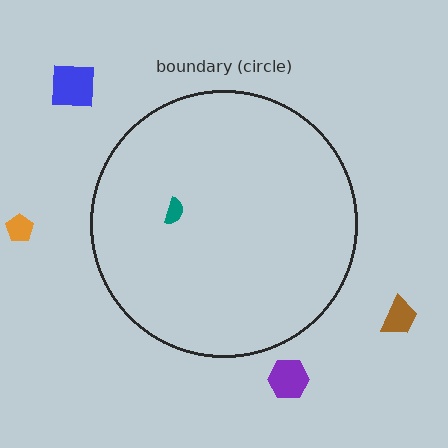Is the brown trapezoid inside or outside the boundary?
Outside.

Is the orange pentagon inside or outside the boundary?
Outside.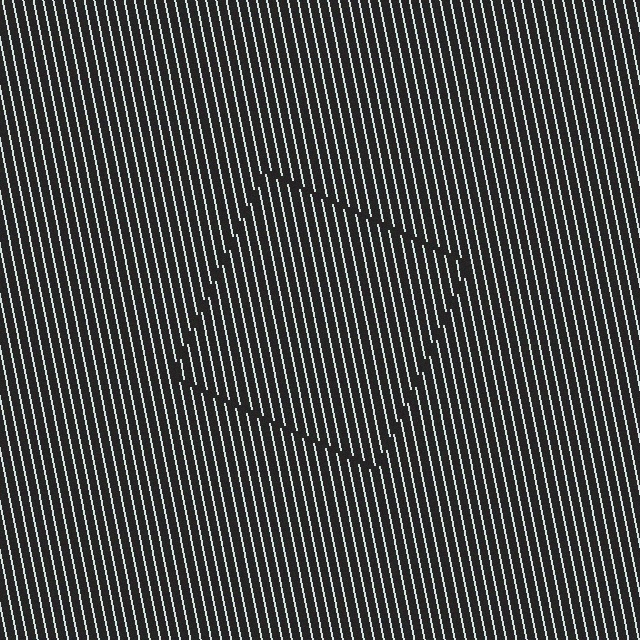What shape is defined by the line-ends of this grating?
An illusory square. The interior of the shape contains the same grating, shifted by half a period — the contour is defined by the phase discontinuity where line-ends from the inner and outer gratings abut.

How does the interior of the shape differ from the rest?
The interior of the shape contains the same grating, shifted by half a period — the contour is defined by the phase discontinuity where line-ends from the inner and outer gratings abut.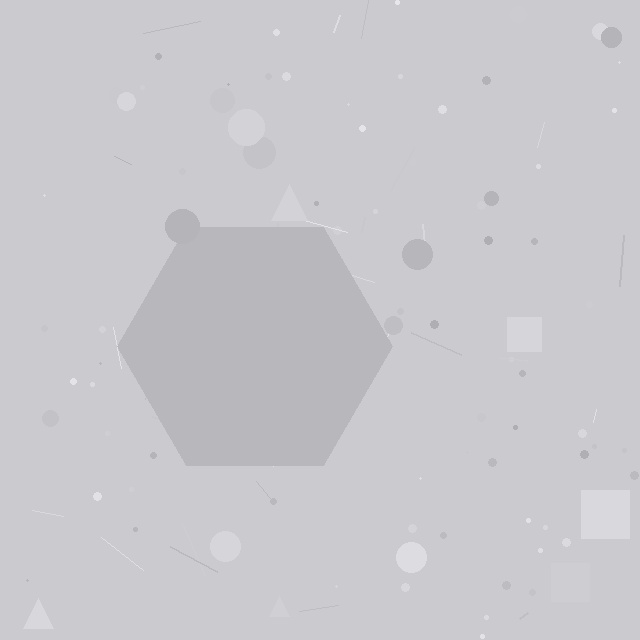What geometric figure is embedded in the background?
A hexagon is embedded in the background.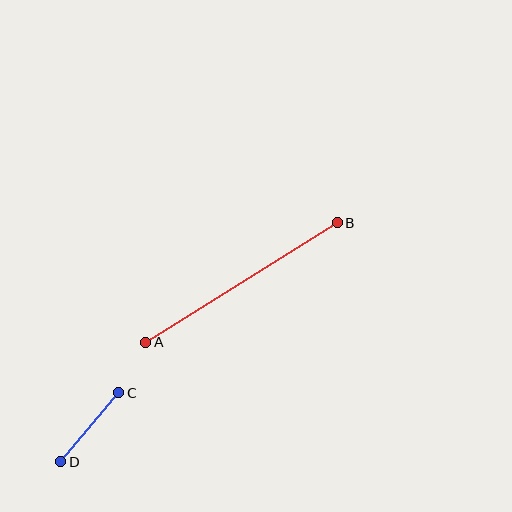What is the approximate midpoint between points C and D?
The midpoint is at approximately (90, 427) pixels.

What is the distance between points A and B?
The distance is approximately 226 pixels.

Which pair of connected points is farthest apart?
Points A and B are farthest apart.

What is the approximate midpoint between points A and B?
The midpoint is at approximately (242, 282) pixels.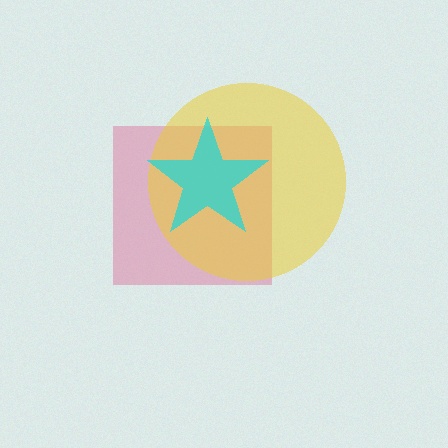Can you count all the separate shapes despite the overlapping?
Yes, there are 3 separate shapes.